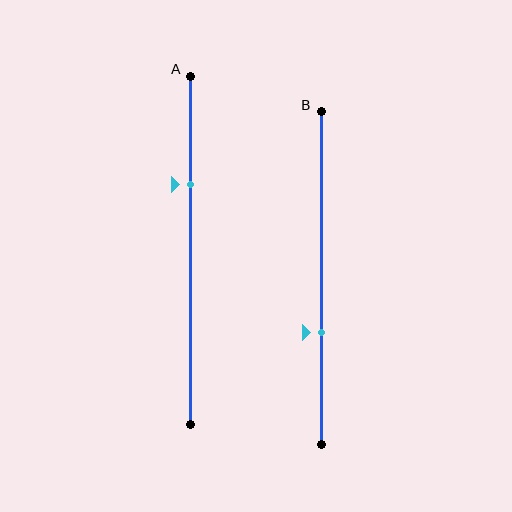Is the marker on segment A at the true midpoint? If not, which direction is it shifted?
No, the marker on segment A is shifted upward by about 19% of the segment length.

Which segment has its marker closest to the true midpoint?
Segment B has its marker closest to the true midpoint.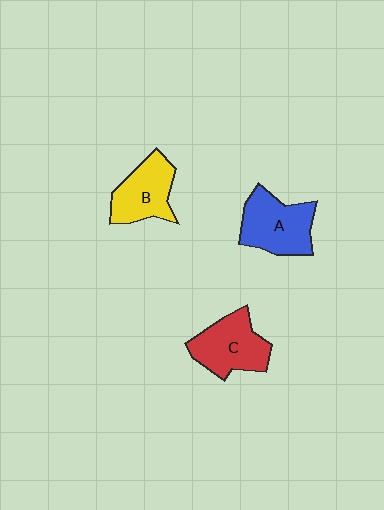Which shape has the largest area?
Shape A (blue).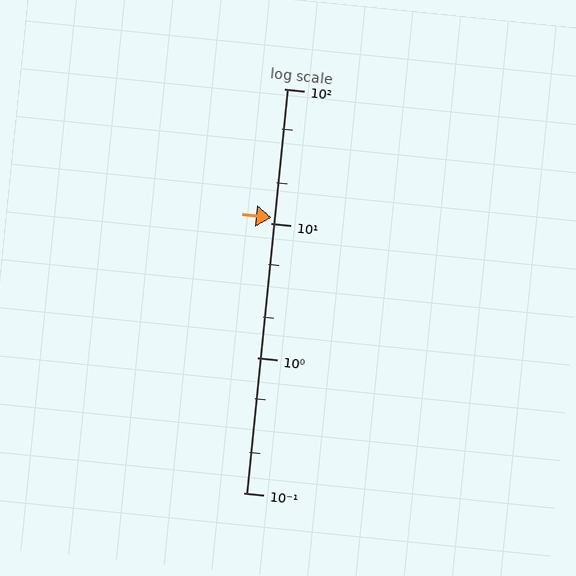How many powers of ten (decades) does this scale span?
The scale spans 3 decades, from 0.1 to 100.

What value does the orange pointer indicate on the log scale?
The pointer indicates approximately 11.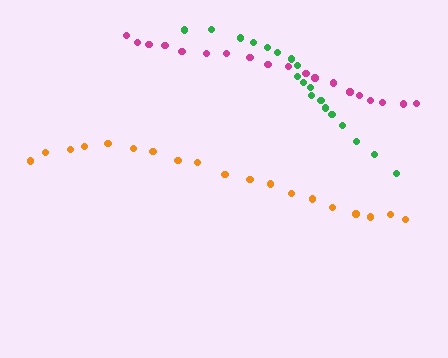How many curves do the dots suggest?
There are 3 distinct paths.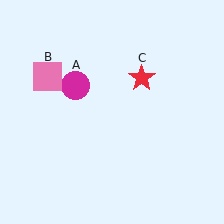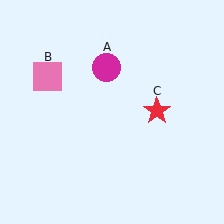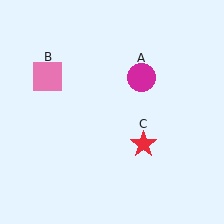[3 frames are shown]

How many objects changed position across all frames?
2 objects changed position: magenta circle (object A), red star (object C).